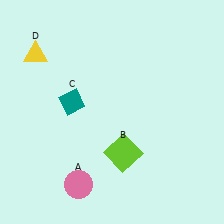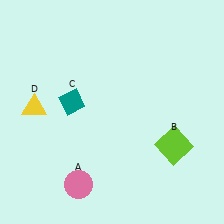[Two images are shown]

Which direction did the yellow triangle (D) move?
The yellow triangle (D) moved down.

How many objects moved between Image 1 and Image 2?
2 objects moved between the two images.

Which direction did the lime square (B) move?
The lime square (B) moved right.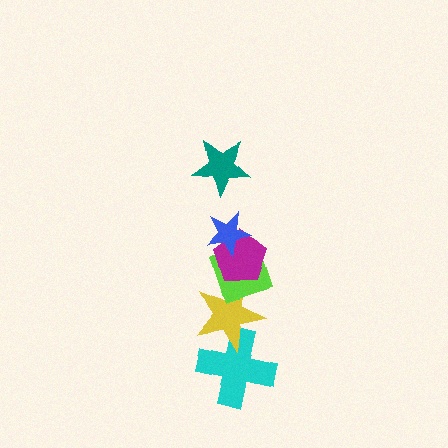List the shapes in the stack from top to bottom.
From top to bottom: the teal star, the blue star, the magenta pentagon, the lime diamond, the yellow star, the cyan cross.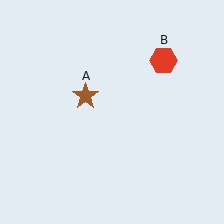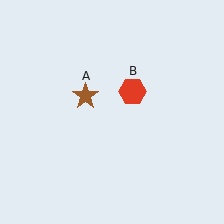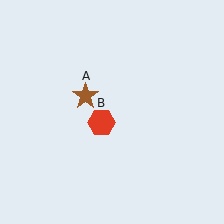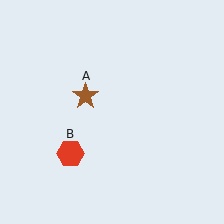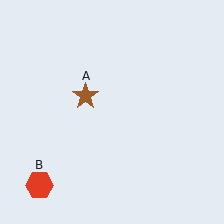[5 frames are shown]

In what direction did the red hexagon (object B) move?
The red hexagon (object B) moved down and to the left.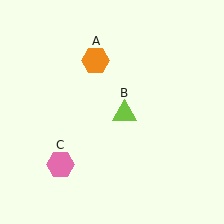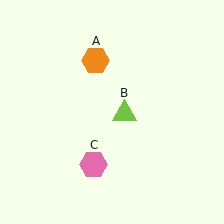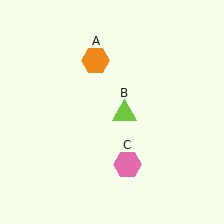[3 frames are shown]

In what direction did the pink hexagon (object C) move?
The pink hexagon (object C) moved right.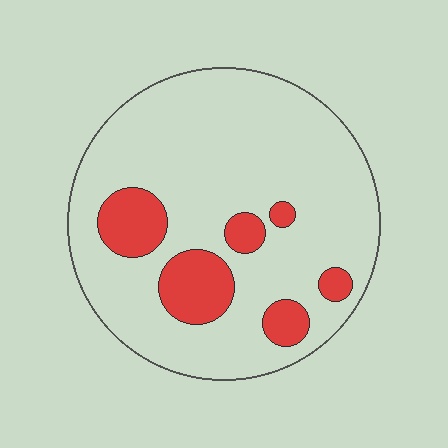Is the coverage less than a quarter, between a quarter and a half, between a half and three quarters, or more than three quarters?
Less than a quarter.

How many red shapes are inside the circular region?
6.